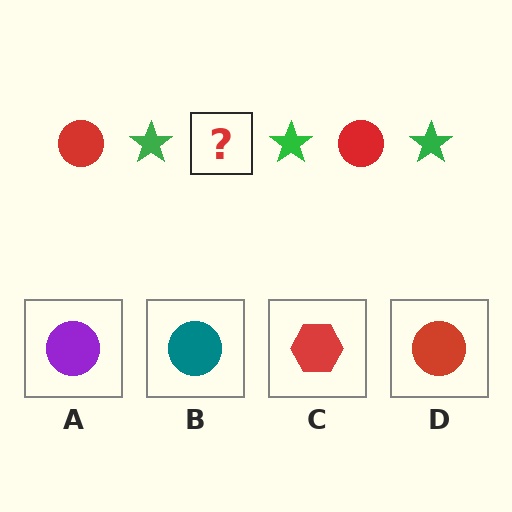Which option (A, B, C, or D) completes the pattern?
D.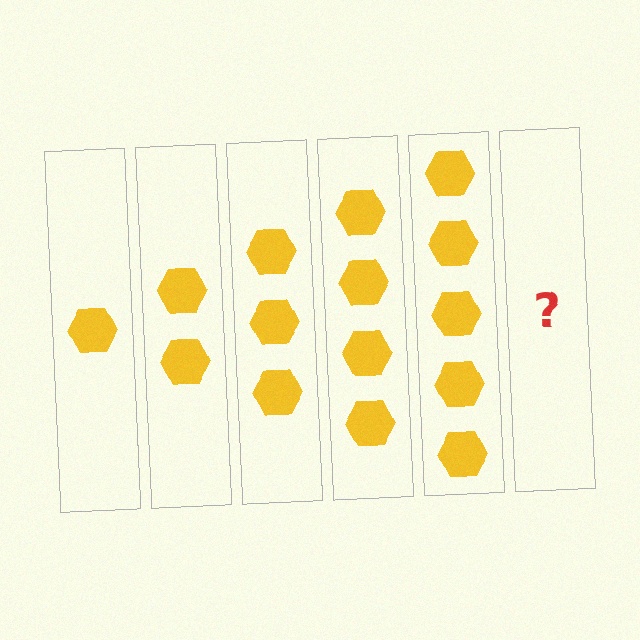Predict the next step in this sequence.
The next step is 6 hexagons.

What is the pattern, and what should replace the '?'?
The pattern is that each step adds one more hexagon. The '?' should be 6 hexagons.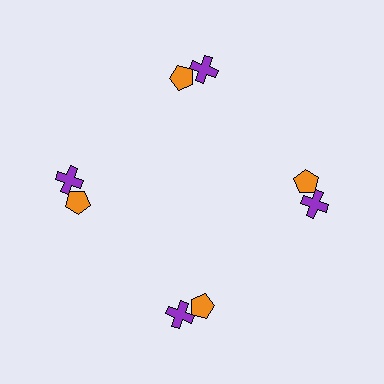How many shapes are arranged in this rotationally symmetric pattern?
There are 8 shapes, arranged in 4 groups of 2.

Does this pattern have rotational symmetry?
Yes, this pattern has 4-fold rotational symmetry. It looks the same after rotating 90 degrees around the center.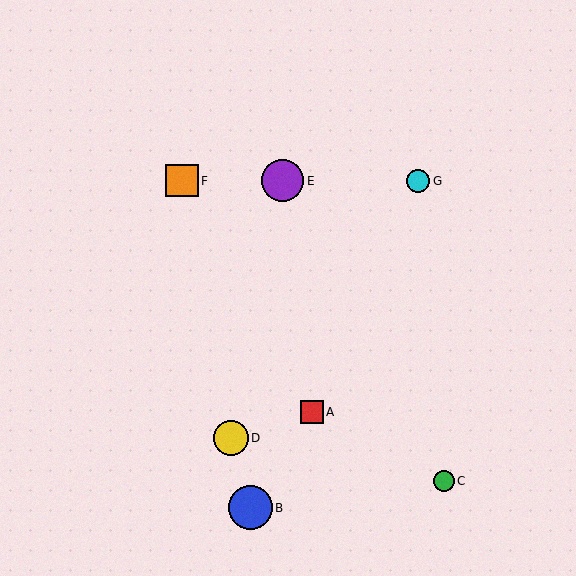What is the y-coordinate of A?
Object A is at y≈412.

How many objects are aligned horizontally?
3 objects (E, F, G) are aligned horizontally.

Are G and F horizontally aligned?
Yes, both are at y≈181.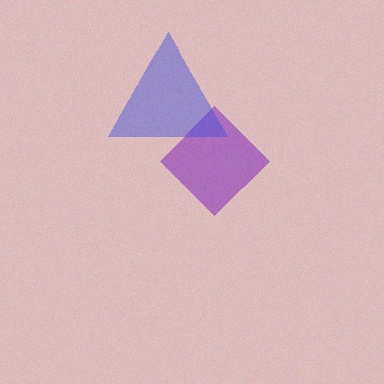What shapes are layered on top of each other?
The layered shapes are: a purple diamond, a blue triangle.